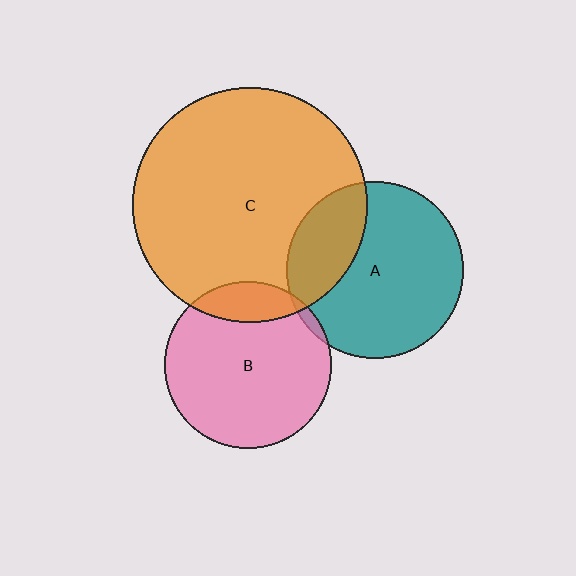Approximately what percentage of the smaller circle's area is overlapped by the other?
Approximately 5%.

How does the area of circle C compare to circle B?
Approximately 2.0 times.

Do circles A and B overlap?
Yes.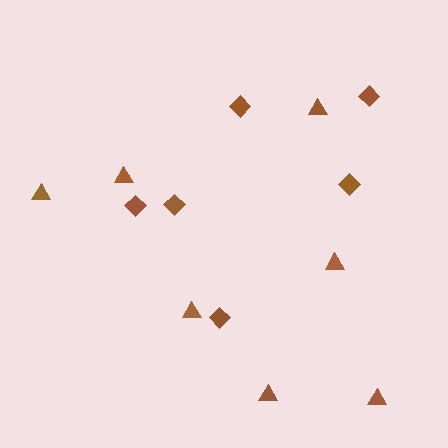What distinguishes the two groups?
There are 2 groups: one group of diamonds (6) and one group of triangles (7).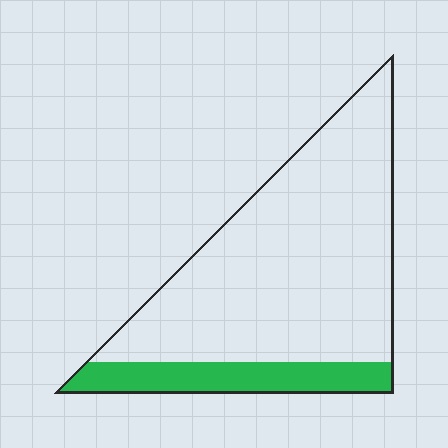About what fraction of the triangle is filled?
About one sixth (1/6).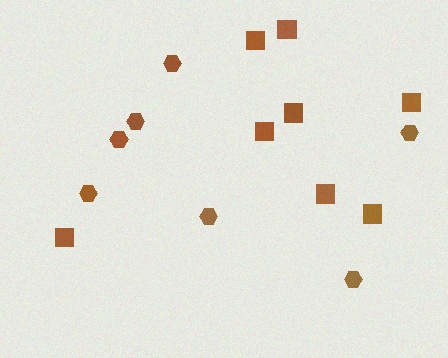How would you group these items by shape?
There are 2 groups: one group of hexagons (7) and one group of squares (8).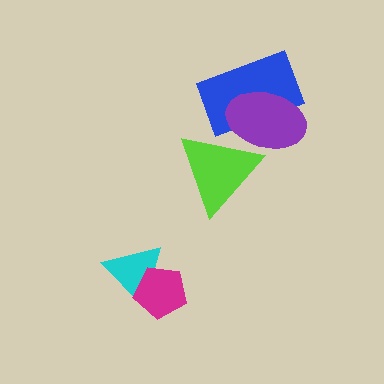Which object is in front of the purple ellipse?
The lime triangle is in front of the purple ellipse.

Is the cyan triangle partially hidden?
Yes, it is partially covered by another shape.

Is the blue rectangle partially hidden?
Yes, it is partially covered by another shape.